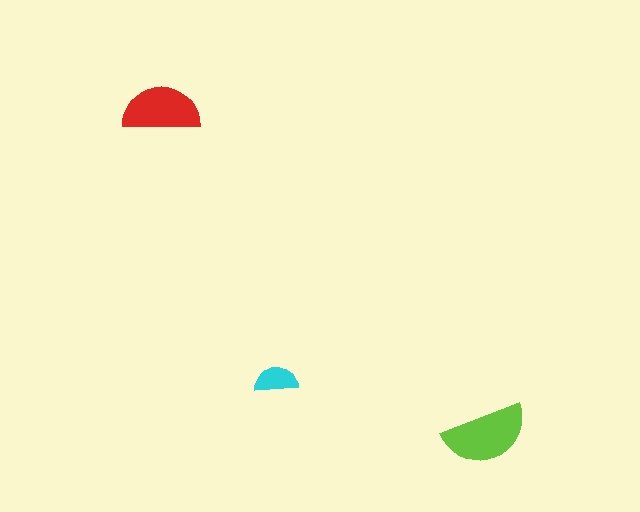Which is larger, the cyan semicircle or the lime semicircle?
The lime one.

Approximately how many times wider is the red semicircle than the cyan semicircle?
About 2 times wider.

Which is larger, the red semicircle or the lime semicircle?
The lime one.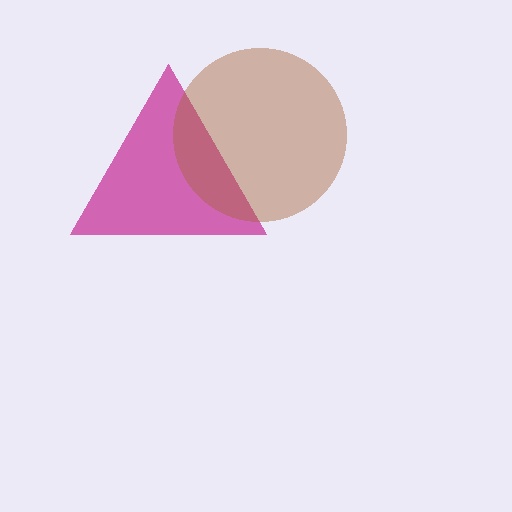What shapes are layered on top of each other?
The layered shapes are: a magenta triangle, a brown circle.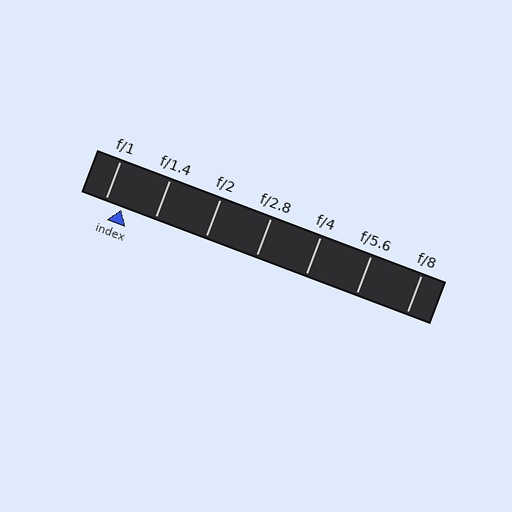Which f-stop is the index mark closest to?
The index mark is closest to f/1.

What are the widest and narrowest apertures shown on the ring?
The widest aperture shown is f/1 and the narrowest is f/8.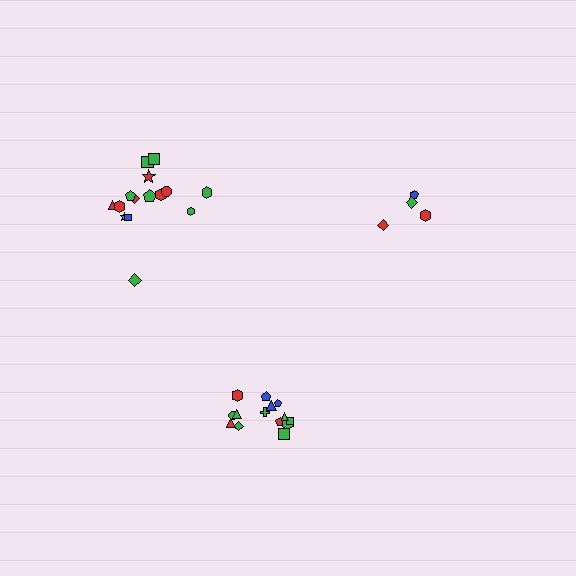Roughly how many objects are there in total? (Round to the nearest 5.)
Roughly 35 objects in total.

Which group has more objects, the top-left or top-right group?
The top-left group.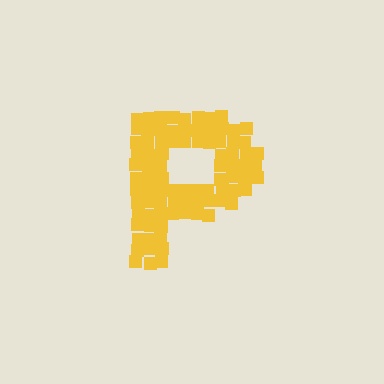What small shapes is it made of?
It is made of small squares.